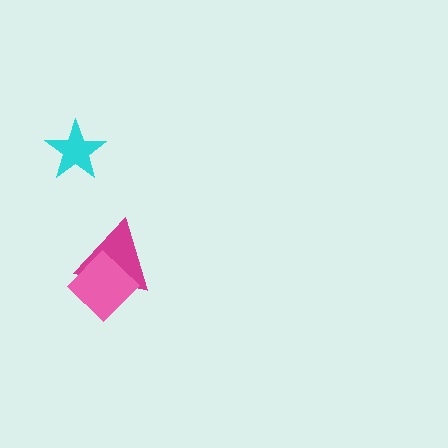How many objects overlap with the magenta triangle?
1 object overlaps with the magenta triangle.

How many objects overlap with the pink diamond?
1 object overlaps with the pink diamond.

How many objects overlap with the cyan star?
0 objects overlap with the cyan star.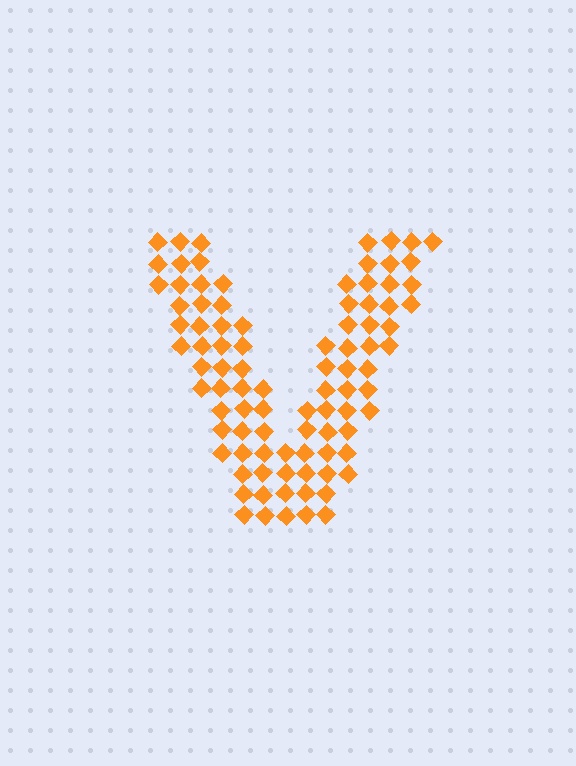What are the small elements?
The small elements are diamonds.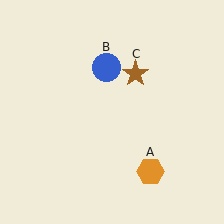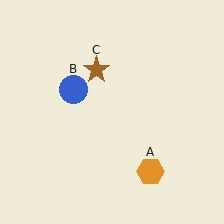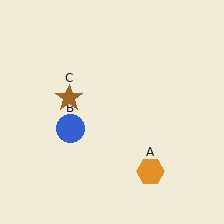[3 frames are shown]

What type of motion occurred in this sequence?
The blue circle (object B), brown star (object C) rotated counterclockwise around the center of the scene.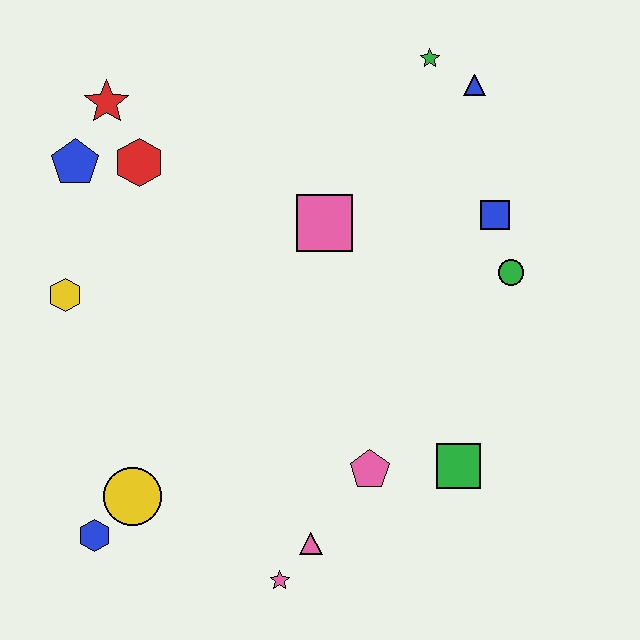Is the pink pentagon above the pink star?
Yes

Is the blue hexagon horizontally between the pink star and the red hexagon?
No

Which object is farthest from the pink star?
The green star is farthest from the pink star.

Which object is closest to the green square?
The pink pentagon is closest to the green square.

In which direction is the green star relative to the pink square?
The green star is above the pink square.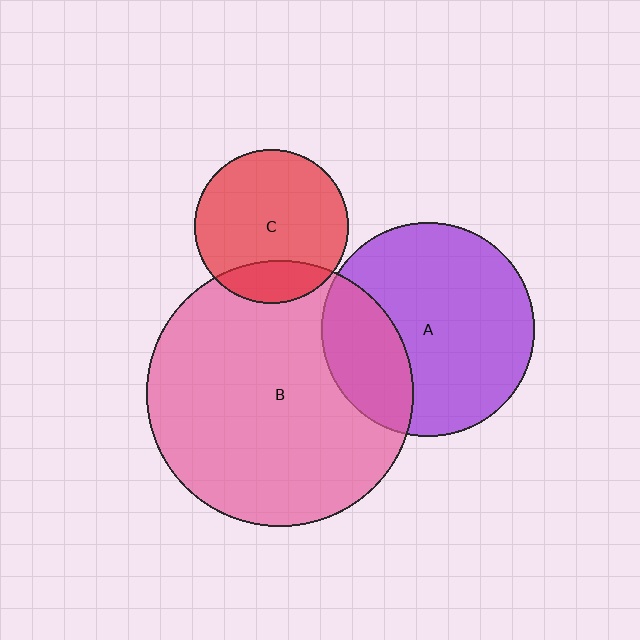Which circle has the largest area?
Circle B (pink).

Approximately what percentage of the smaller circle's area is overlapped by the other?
Approximately 25%.